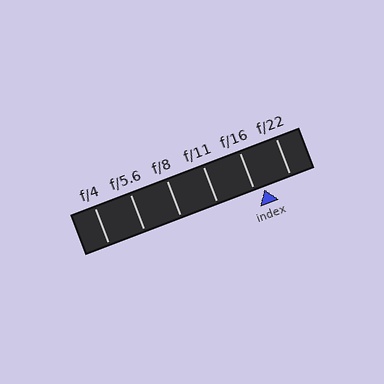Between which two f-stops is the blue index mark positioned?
The index mark is between f/16 and f/22.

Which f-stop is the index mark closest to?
The index mark is closest to f/16.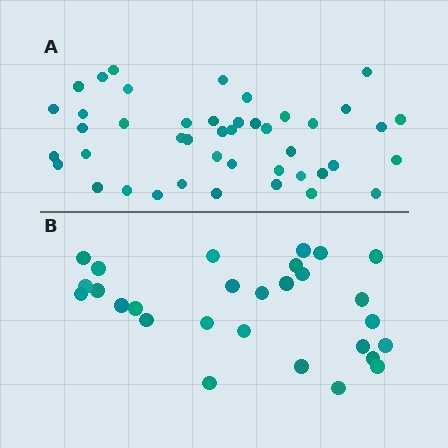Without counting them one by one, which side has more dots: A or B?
Region A (the top region) has more dots.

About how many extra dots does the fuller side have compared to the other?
Region A has approximately 15 more dots than region B.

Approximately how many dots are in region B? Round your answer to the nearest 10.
About 30 dots. (The exact count is 28, which rounds to 30.)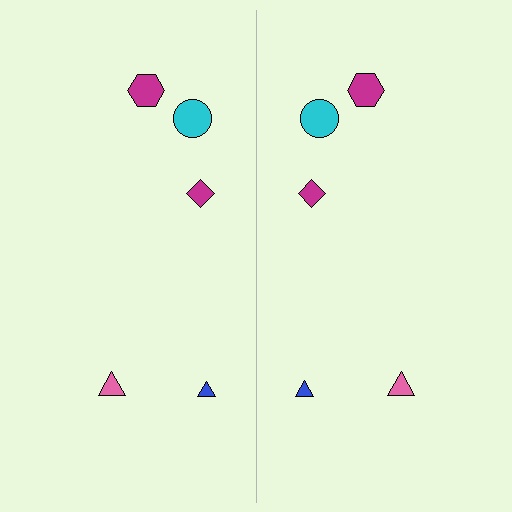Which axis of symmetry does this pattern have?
The pattern has a vertical axis of symmetry running through the center of the image.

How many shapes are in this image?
There are 10 shapes in this image.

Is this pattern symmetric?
Yes, this pattern has bilateral (reflection) symmetry.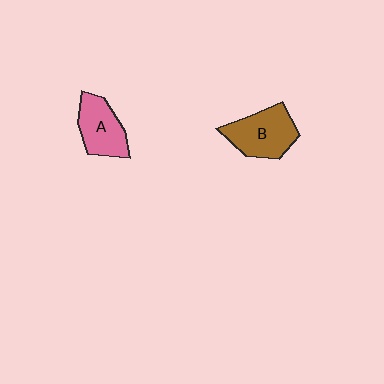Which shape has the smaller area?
Shape A (pink).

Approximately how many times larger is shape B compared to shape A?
Approximately 1.2 times.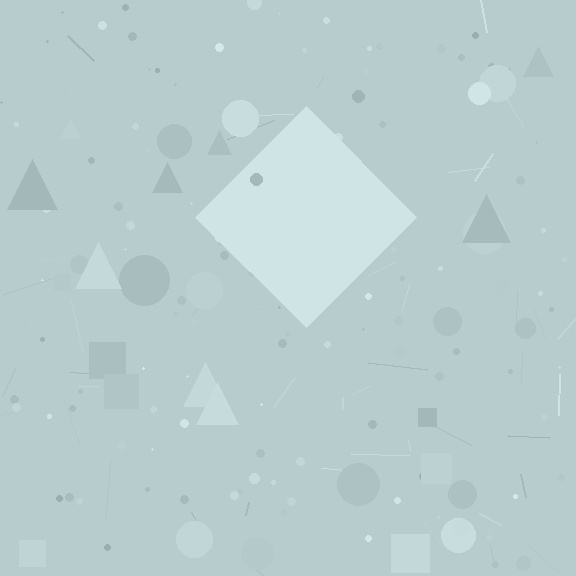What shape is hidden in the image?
A diamond is hidden in the image.